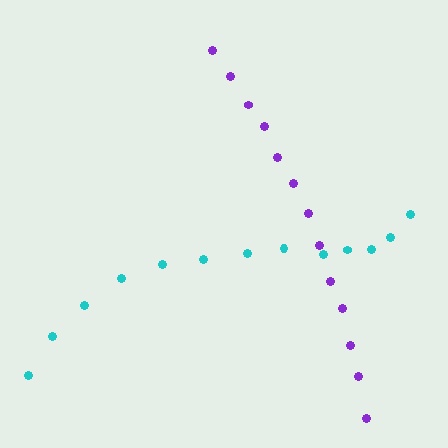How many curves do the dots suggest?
There are 2 distinct paths.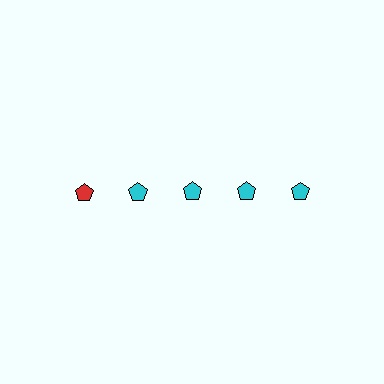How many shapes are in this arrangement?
There are 5 shapes arranged in a grid pattern.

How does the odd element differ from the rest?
It has a different color: red instead of cyan.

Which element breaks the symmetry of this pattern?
The red pentagon in the top row, leftmost column breaks the symmetry. All other shapes are cyan pentagons.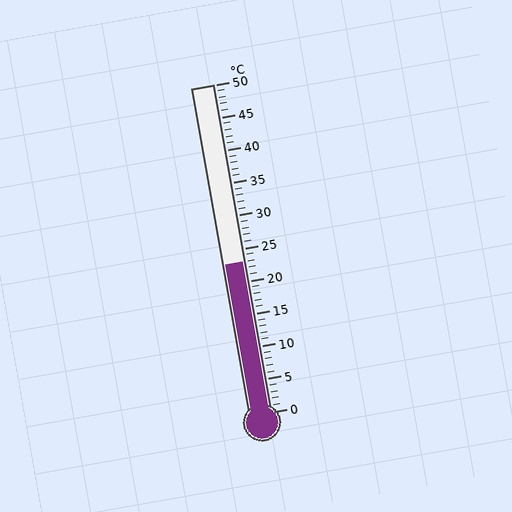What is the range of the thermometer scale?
The thermometer scale ranges from 0°C to 50°C.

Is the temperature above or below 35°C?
The temperature is below 35°C.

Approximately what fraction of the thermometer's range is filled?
The thermometer is filled to approximately 45% of its range.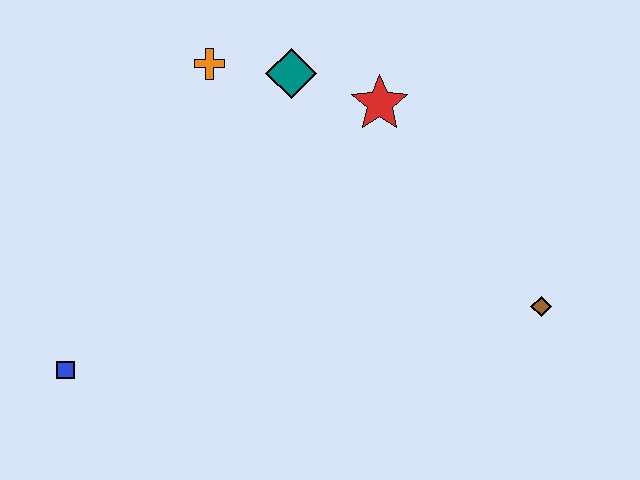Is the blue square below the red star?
Yes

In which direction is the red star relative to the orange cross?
The red star is to the right of the orange cross.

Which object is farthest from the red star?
The blue square is farthest from the red star.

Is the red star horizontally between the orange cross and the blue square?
No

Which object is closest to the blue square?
The orange cross is closest to the blue square.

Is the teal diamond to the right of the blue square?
Yes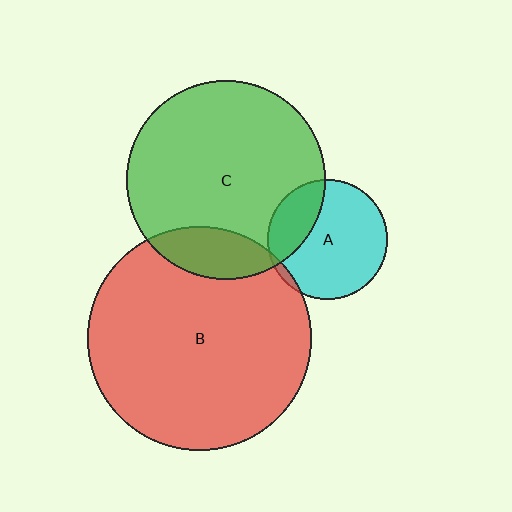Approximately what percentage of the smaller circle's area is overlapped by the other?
Approximately 25%.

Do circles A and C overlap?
Yes.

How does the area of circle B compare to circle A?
Approximately 3.5 times.